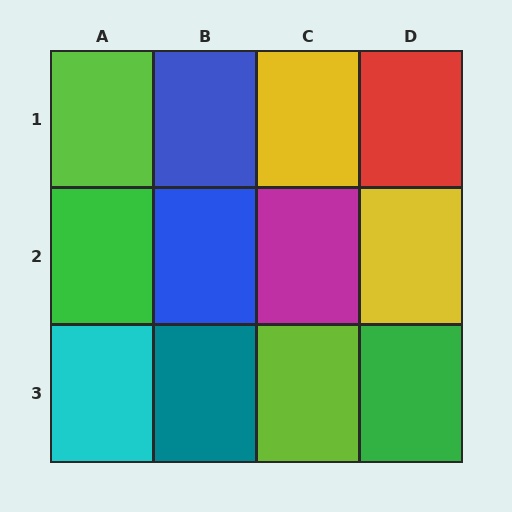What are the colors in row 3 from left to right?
Cyan, teal, lime, green.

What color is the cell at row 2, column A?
Green.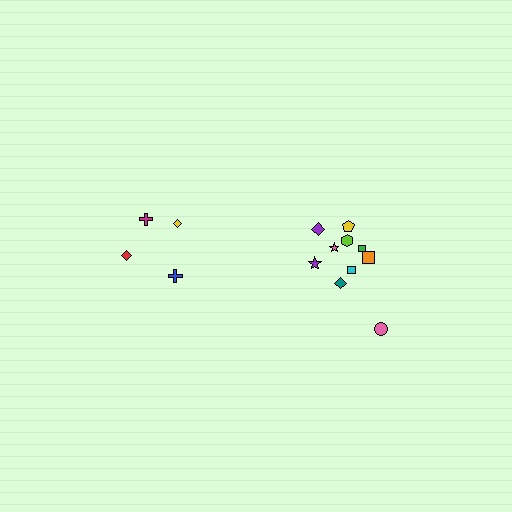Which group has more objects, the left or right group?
The right group.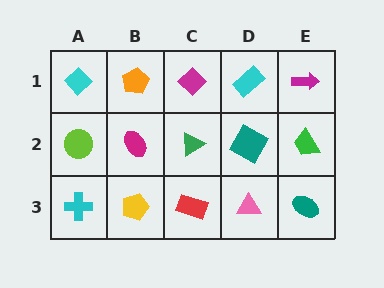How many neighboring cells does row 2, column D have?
4.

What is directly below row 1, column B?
A magenta ellipse.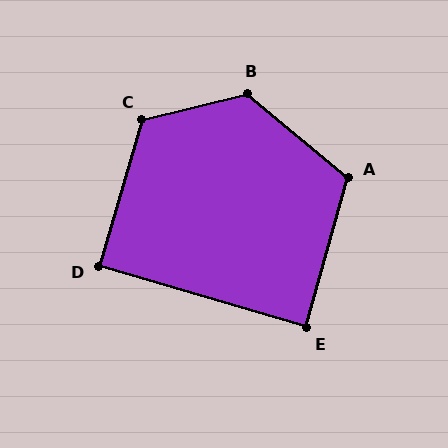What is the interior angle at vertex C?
Approximately 121 degrees (obtuse).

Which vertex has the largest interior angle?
B, at approximately 126 degrees.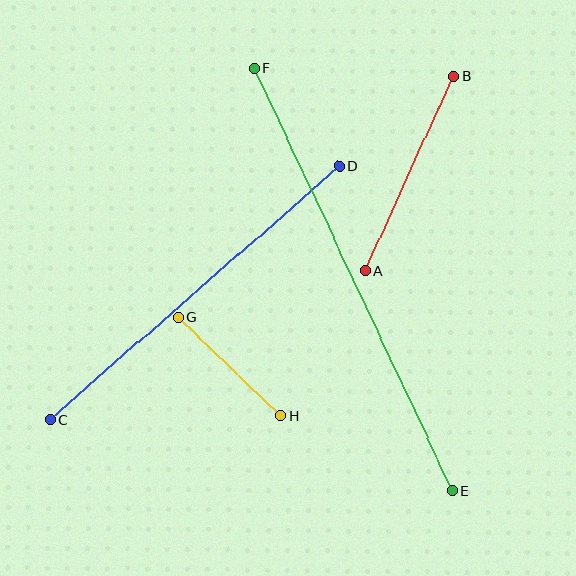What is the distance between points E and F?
The distance is approximately 466 pixels.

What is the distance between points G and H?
The distance is approximately 143 pixels.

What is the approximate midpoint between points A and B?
The midpoint is at approximately (410, 173) pixels.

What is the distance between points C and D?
The distance is approximately 385 pixels.